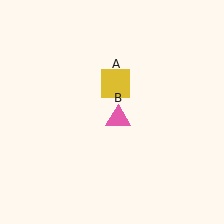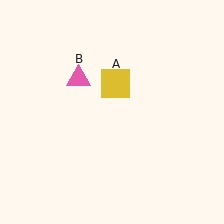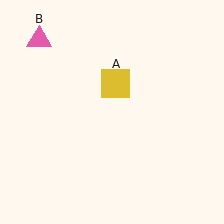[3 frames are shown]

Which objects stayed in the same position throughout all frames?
Yellow square (object A) remained stationary.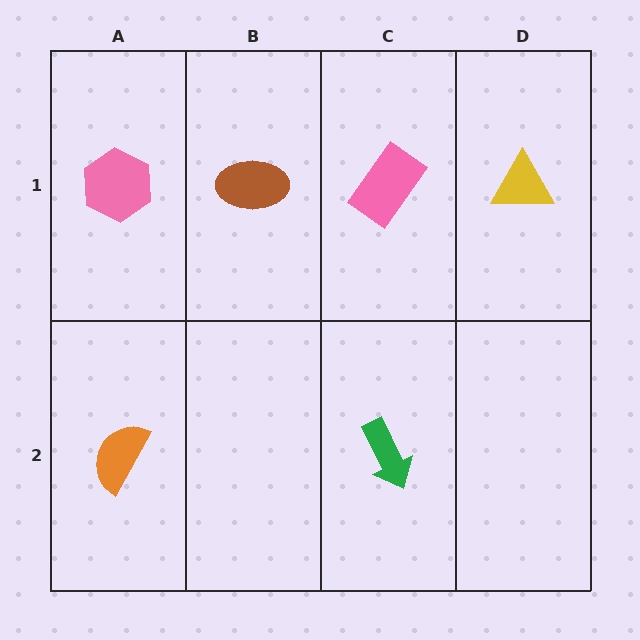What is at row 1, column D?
A yellow triangle.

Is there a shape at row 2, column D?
No, that cell is empty.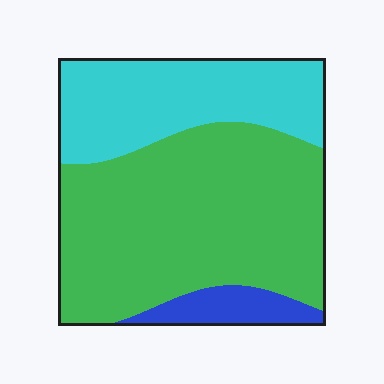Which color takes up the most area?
Green, at roughly 60%.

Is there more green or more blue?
Green.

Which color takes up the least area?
Blue, at roughly 10%.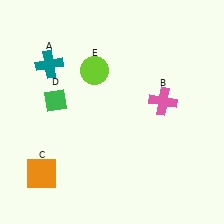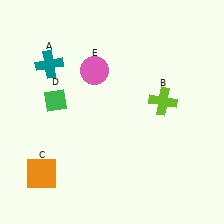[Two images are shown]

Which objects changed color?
B changed from pink to lime. E changed from lime to pink.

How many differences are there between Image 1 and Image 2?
There are 2 differences between the two images.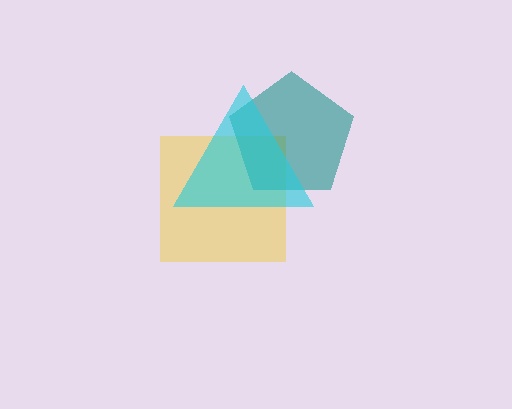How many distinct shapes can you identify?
There are 3 distinct shapes: a yellow square, a teal pentagon, a cyan triangle.